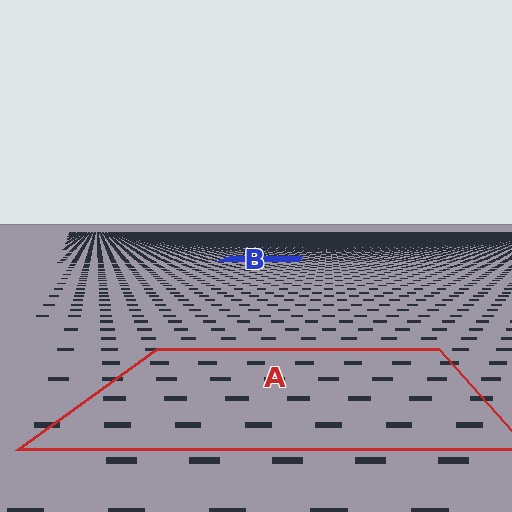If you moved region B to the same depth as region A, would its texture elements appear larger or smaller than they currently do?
They would appear larger. At a closer depth, the same texture elements are projected at a bigger on-screen size.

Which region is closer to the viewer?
Region A is closer. The texture elements there are larger and more spread out.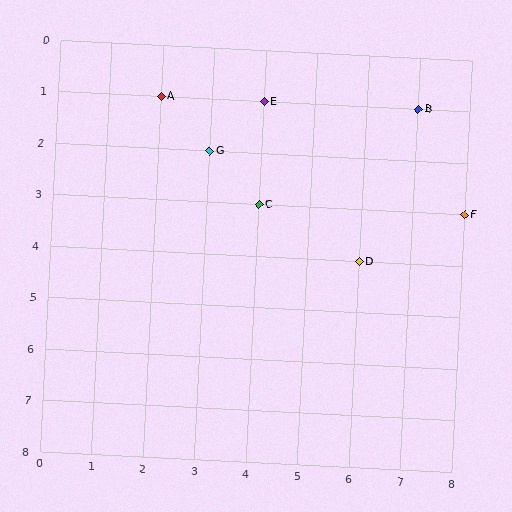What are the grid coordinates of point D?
Point D is at grid coordinates (6, 4).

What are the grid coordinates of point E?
Point E is at grid coordinates (4, 1).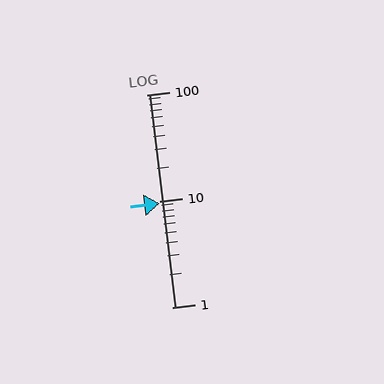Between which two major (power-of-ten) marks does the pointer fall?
The pointer is between 1 and 10.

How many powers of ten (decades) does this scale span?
The scale spans 2 decades, from 1 to 100.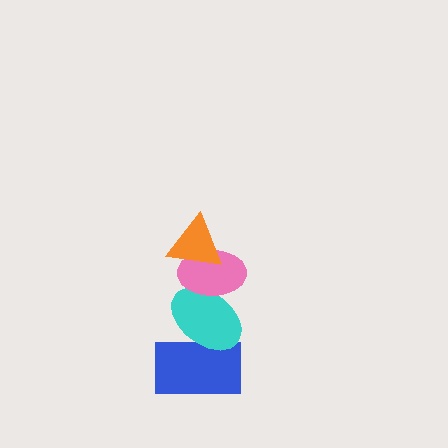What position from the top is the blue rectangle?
The blue rectangle is 4th from the top.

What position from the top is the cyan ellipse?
The cyan ellipse is 3rd from the top.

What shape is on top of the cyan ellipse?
The pink ellipse is on top of the cyan ellipse.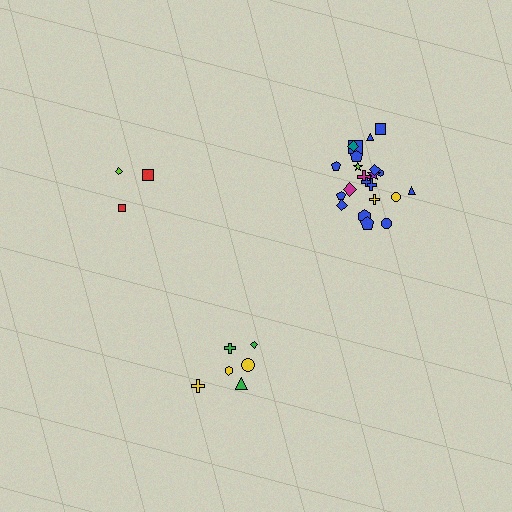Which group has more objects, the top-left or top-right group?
The top-right group.